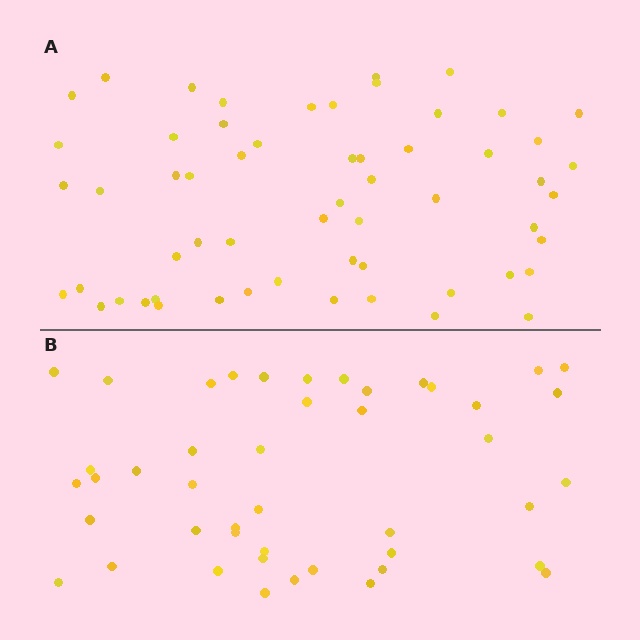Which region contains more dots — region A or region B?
Region A (the top region) has more dots.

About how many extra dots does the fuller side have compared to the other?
Region A has approximately 15 more dots than region B.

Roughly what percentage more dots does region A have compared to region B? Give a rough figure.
About 30% more.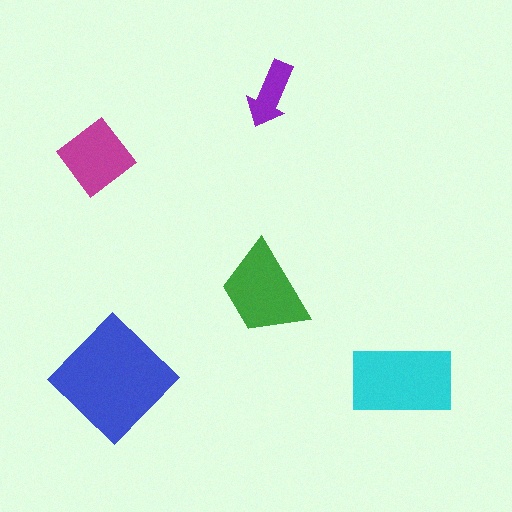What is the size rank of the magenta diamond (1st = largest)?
4th.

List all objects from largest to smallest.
The blue diamond, the cyan rectangle, the green trapezoid, the magenta diamond, the purple arrow.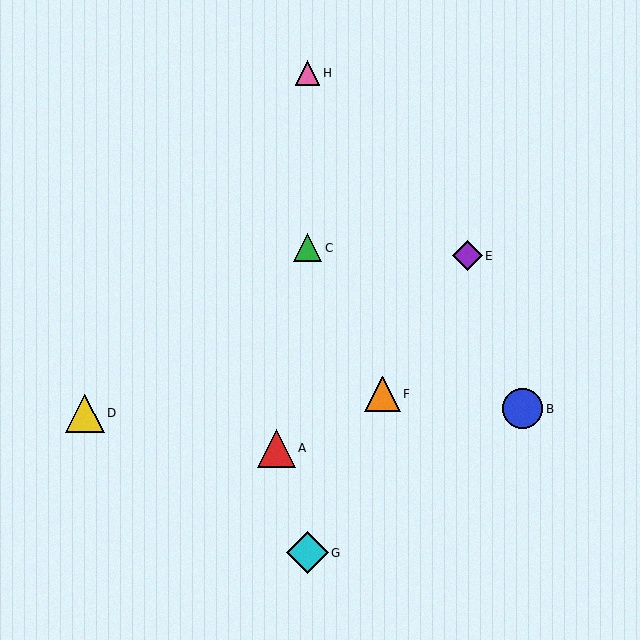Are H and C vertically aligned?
Yes, both are at x≈308.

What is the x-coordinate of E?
Object E is at x≈467.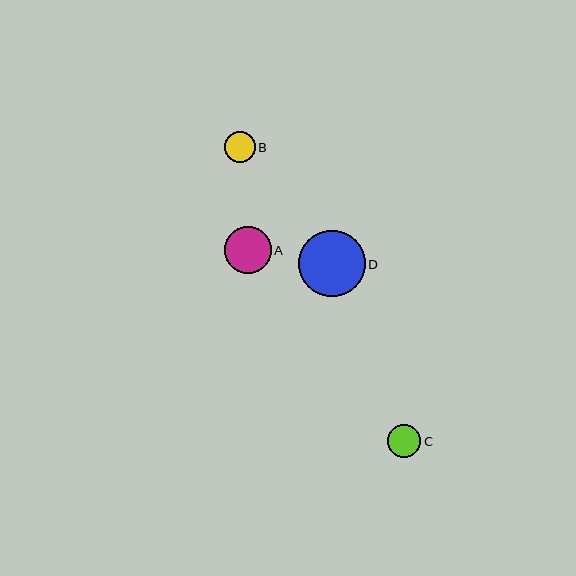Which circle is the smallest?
Circle B is the smallest with a size of approximately 31 pixels.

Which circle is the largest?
Circle D is the largest with a size of approximately 67 pixels.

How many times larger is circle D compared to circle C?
Circle D is approximately 2.0 times the size of circle C.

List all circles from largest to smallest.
From largest to smallest: D, A, C, B.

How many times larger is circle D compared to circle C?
Circle D is approximately 2.0 times the size of circle C.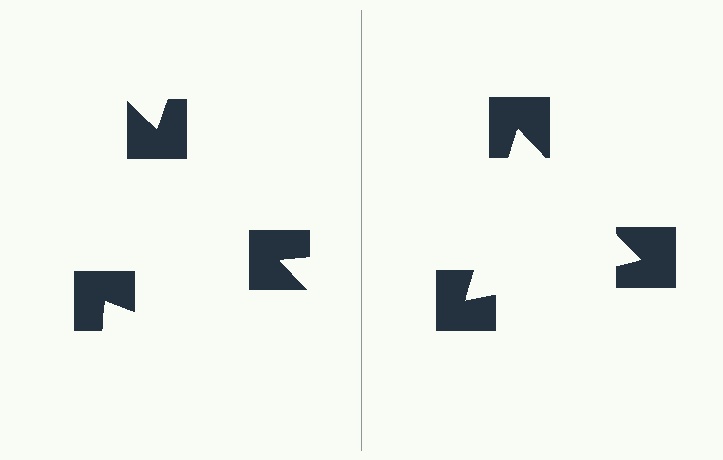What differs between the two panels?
The notched squares are positioned identically on both sides; only the wedge orientations differ. On the right they align to a triangle; on the left they are misaligned.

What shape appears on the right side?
An illusory triangle.